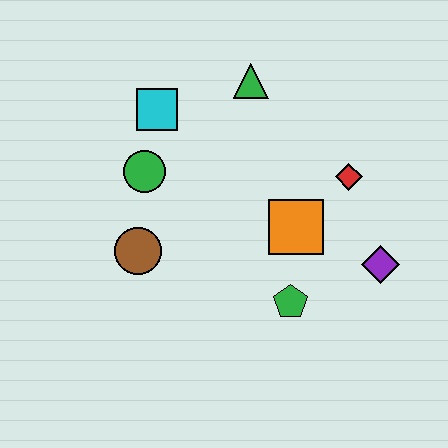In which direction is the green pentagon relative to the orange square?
The green pentagon is below the orange square.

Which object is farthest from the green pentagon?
The cyan square is farthest from the green pentagon.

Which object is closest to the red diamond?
The orange square is closest to the red diamond.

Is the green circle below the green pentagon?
No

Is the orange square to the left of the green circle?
No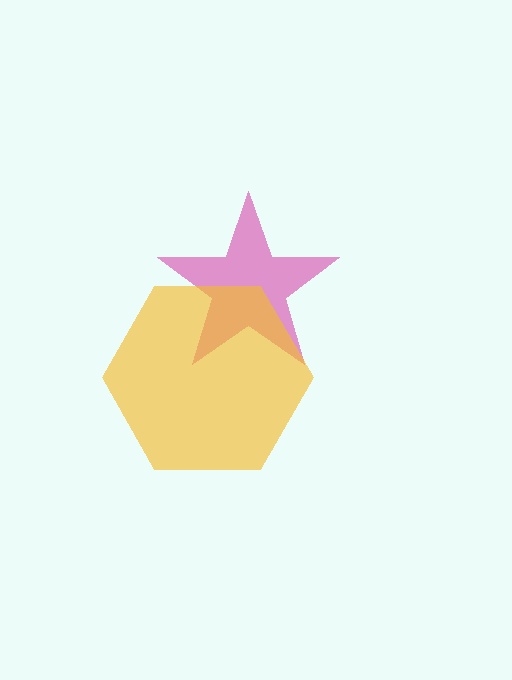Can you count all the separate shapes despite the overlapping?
Yes, there are 2 separate shapes.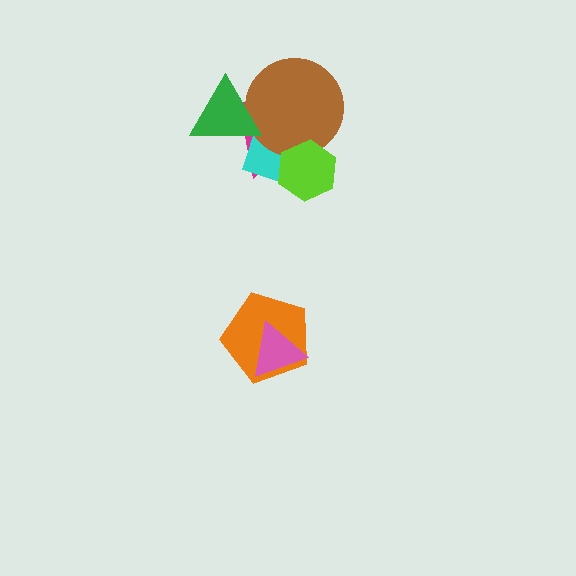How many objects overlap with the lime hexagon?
3 objects overlap with the lime hexagon.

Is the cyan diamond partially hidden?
Yes, it is partially covered by another shape.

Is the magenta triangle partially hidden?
Yes, it is partially covered by another shape.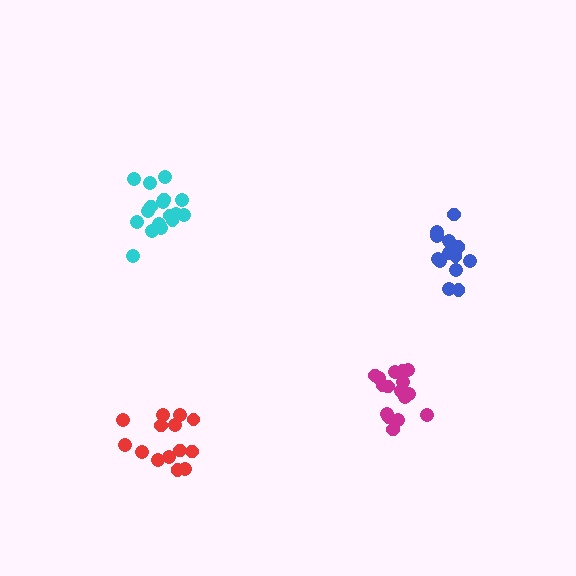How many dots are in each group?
Group 1: 16 dots, Group 2: 14 dots, Group 3: 17 dots, Group 4: 13 dots (60 total).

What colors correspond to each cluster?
The clusters are colored: magenta, red, cyan, blue.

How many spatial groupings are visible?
There are 4 spatial groupings.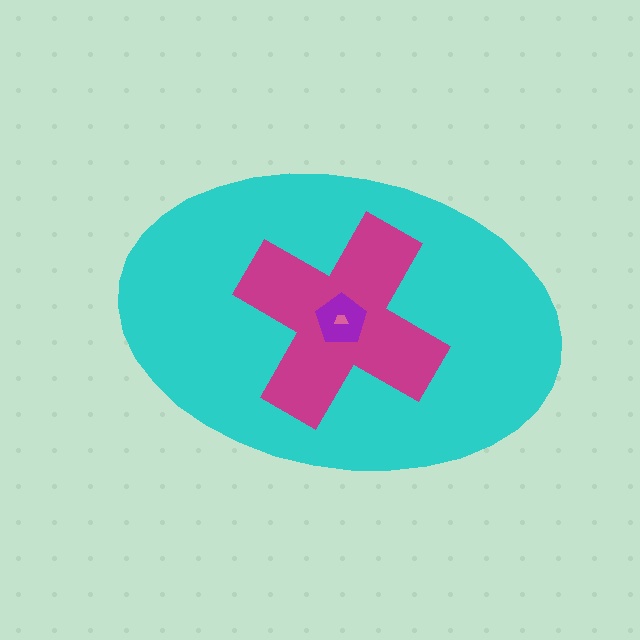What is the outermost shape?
The cyan ellipse.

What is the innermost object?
The pink trapezoid.